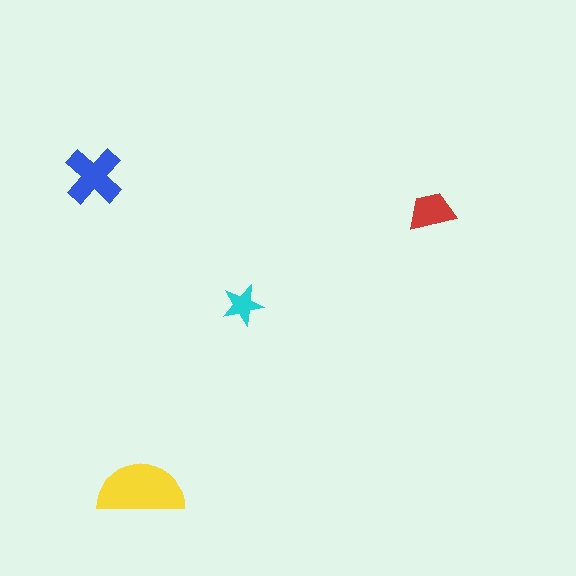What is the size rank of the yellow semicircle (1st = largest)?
1st.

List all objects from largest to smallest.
The yellow semicircle, the blue cross, the red trapezoid, the cyan star.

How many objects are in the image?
There are 4 objects in the image.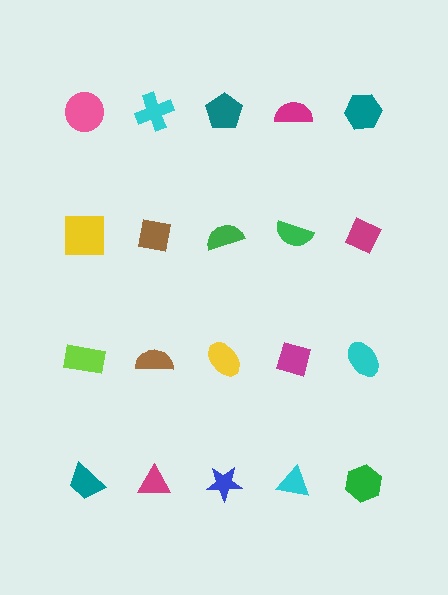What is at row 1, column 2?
A cyan cross.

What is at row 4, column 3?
A blue star.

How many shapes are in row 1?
5 shapes.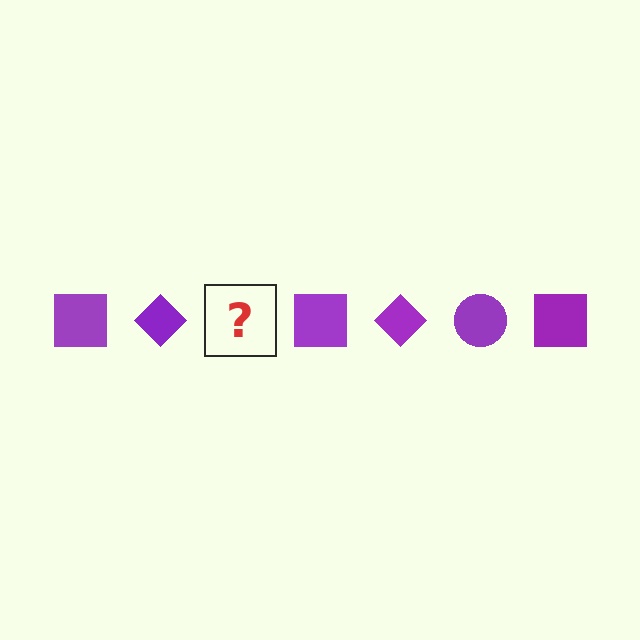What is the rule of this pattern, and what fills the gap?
The rule is that the pattern cycles through square, diamond, circle shapes in purple. The gap should be filled with a purple circle.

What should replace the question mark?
The question mark should be replaced with a purple circle.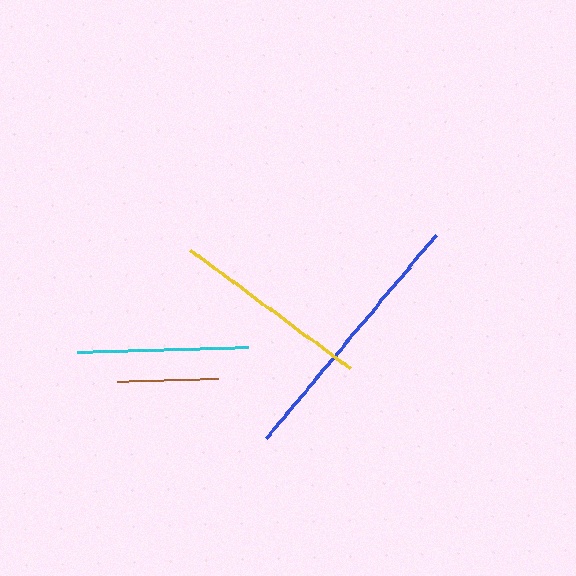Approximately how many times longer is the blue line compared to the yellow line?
The blue line is approximately 1.3 times the length of the yellow line.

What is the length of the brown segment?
The brown segment is approximately 101 pixels long.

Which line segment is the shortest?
The brown line is the shortest at approximately 101 pixels.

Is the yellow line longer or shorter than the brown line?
The yellow line is longer than the brown line.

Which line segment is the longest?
The blue line is the longest at approximately 265 pixels.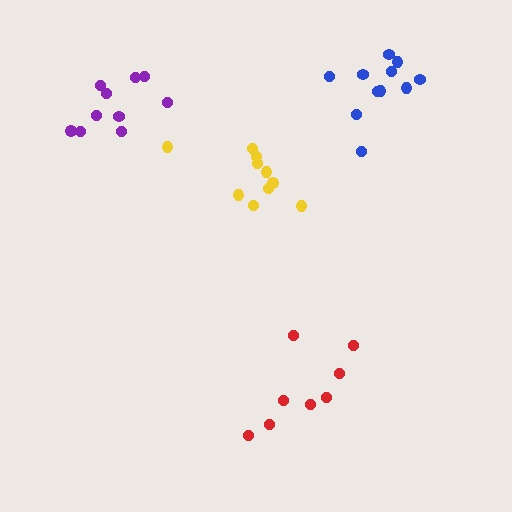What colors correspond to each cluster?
The clusters are colored: purple, yellow, red, blue.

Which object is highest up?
The blue cluster is topmost.